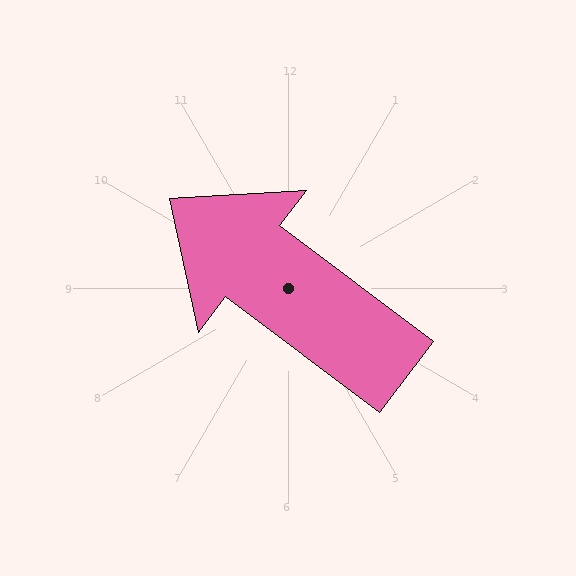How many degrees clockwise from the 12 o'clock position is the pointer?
Approximately 307 degrees.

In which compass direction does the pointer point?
Northwest.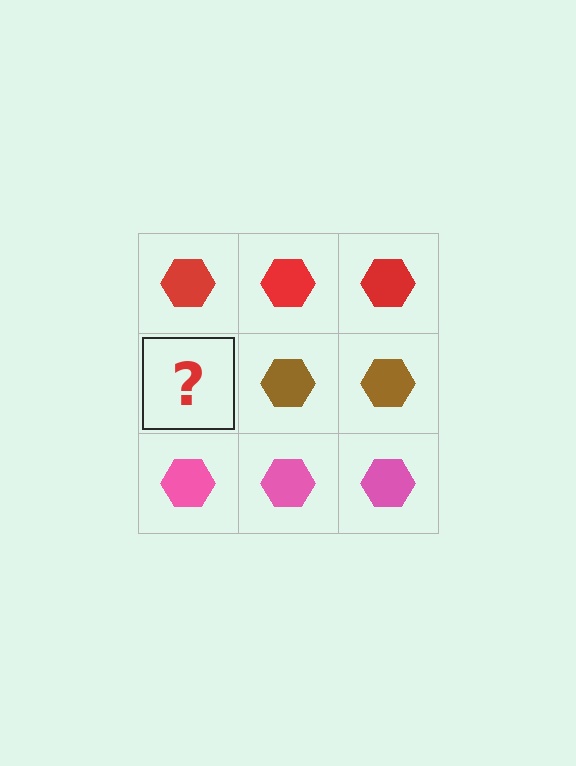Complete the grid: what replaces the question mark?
The question mark should be replaced with a brown hexagon.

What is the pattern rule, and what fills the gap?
The rule is that each row has a consistent color. The gap should be filled with a brown hexagon.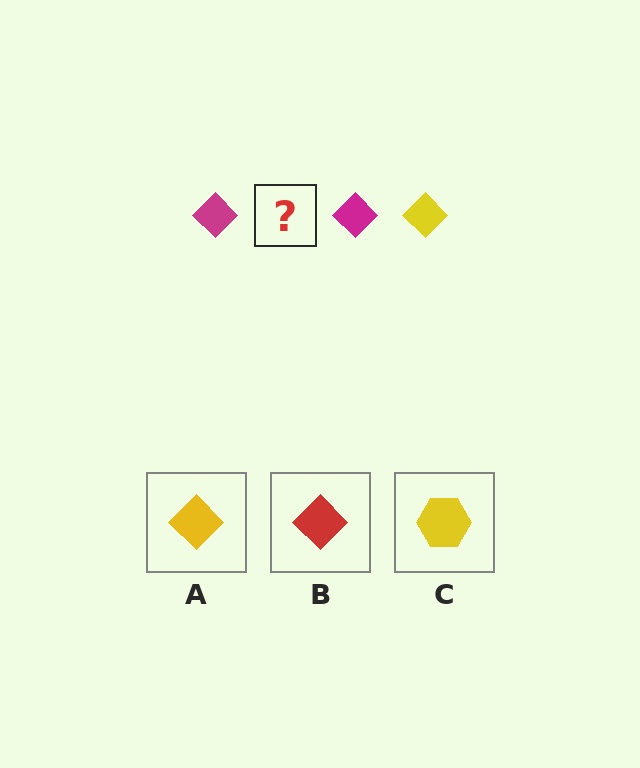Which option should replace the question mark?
Option A.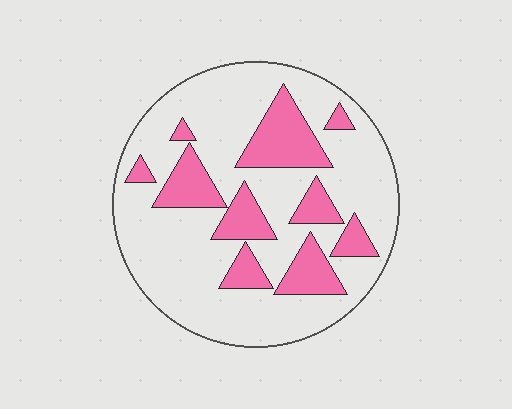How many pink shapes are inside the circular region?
10.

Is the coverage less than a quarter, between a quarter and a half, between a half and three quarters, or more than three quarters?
Between a quarter and a half.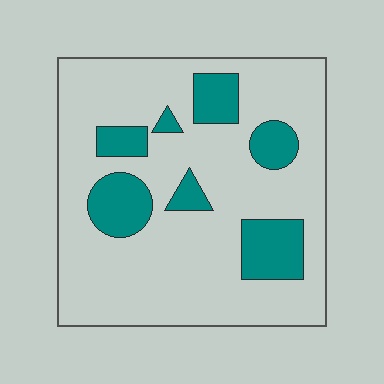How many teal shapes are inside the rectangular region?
7.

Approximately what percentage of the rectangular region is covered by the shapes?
Approximately 20%.